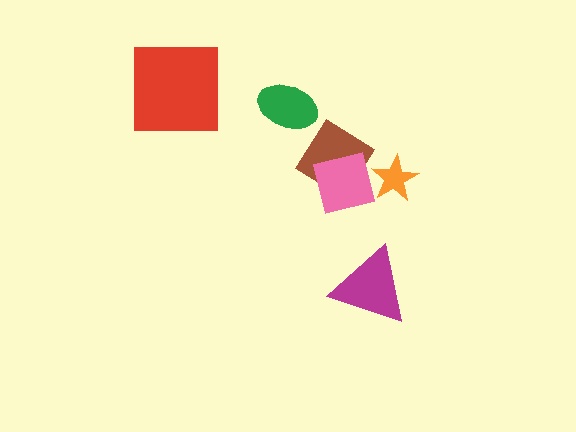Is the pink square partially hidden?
Yes, it is partially covered by another shape.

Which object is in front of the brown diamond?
The pink square is in front of the brown diamond.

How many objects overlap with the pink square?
2 objects overlap with the pink square.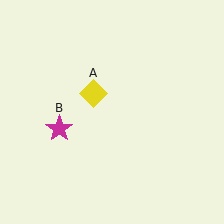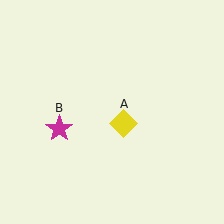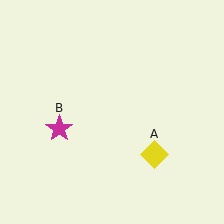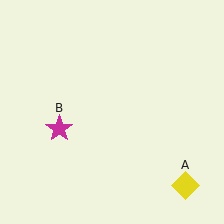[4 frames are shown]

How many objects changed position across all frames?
1 object changed position: yellow diamond (object A).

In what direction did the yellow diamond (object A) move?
The yellow diamond (object A) moved down and to the right.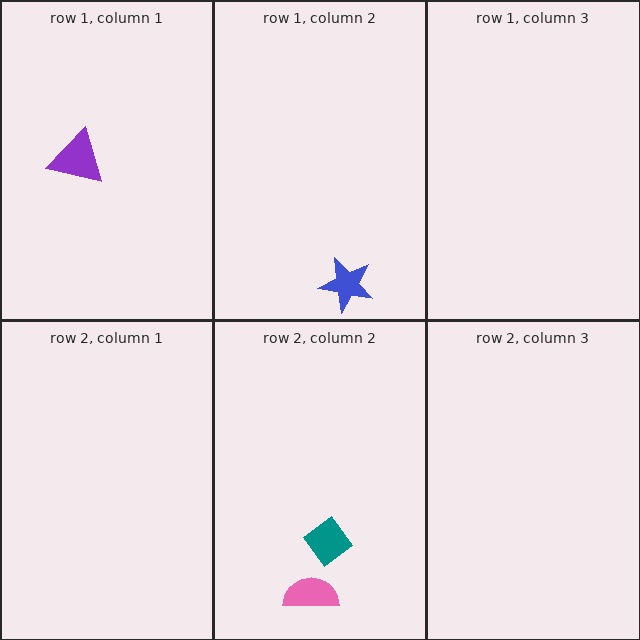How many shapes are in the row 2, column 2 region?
2.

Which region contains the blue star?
The row 1, column 2 region.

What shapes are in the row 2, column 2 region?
The pink semicircle, the teal diamond.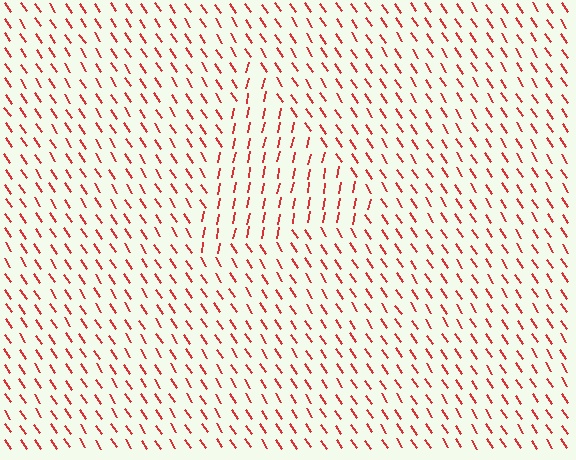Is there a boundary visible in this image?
Yes, there is a texture boundary formed by a change in line orientation.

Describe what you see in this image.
The image is filled with small red line segments. A triangle region in the image has lines oriented differently from the surrounding lines, creating a visible texture boundary.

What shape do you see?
I see a triangle.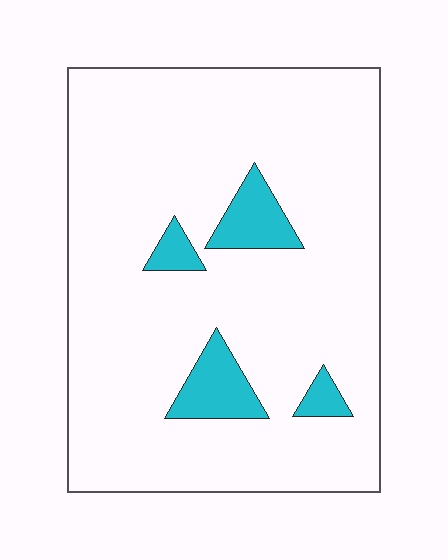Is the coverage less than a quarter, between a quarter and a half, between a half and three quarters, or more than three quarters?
Less than a quarter.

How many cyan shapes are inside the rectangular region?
4.